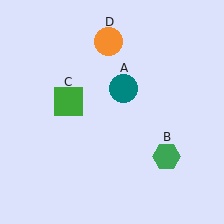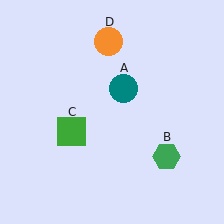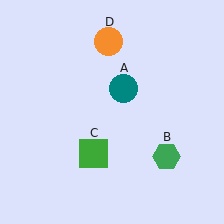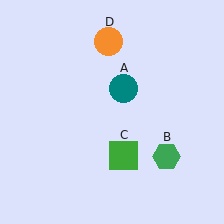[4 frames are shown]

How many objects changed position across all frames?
1 object changed position: green square (object C).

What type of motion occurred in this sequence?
The green square (object C) rotated counterclockwise around the center of the scene.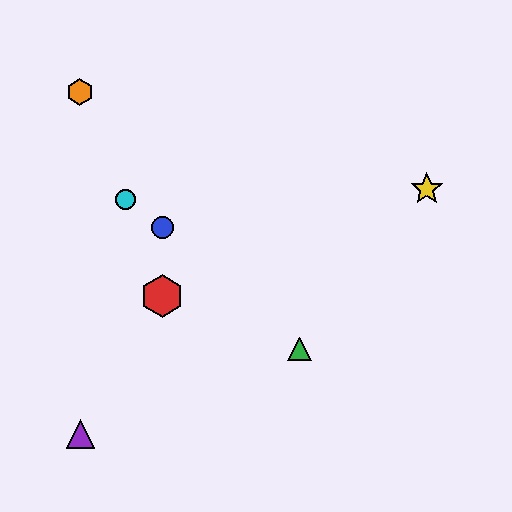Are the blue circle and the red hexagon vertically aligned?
Yes, both are at x≈162.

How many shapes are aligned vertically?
2 shapes (the red hexagon, the blue circle) are aligned vertically.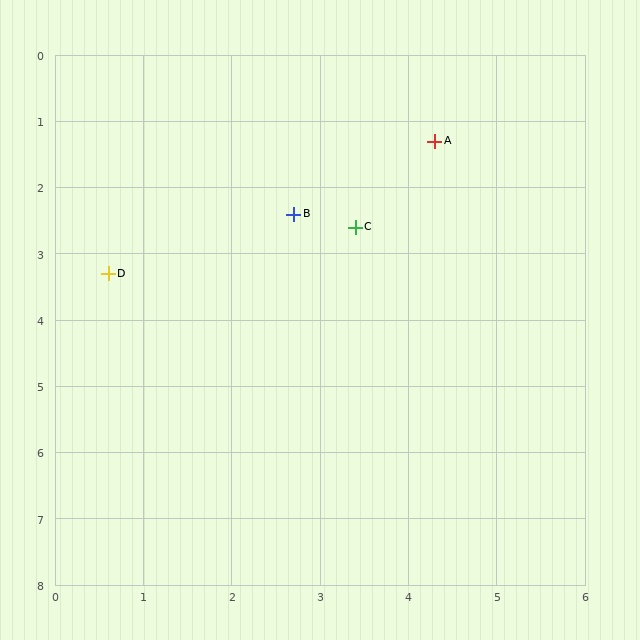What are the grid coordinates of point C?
Point C is at approximately (3.4, 2.6).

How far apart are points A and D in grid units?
Points A and D are about 4.2 grid units apart.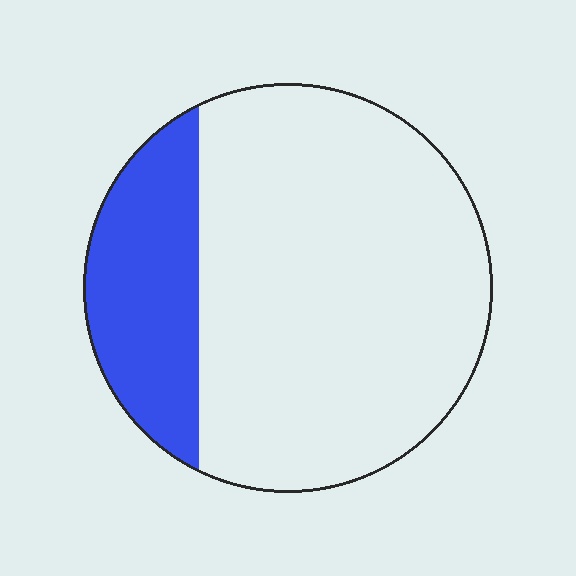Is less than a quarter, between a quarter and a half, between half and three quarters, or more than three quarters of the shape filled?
Less than a quarter.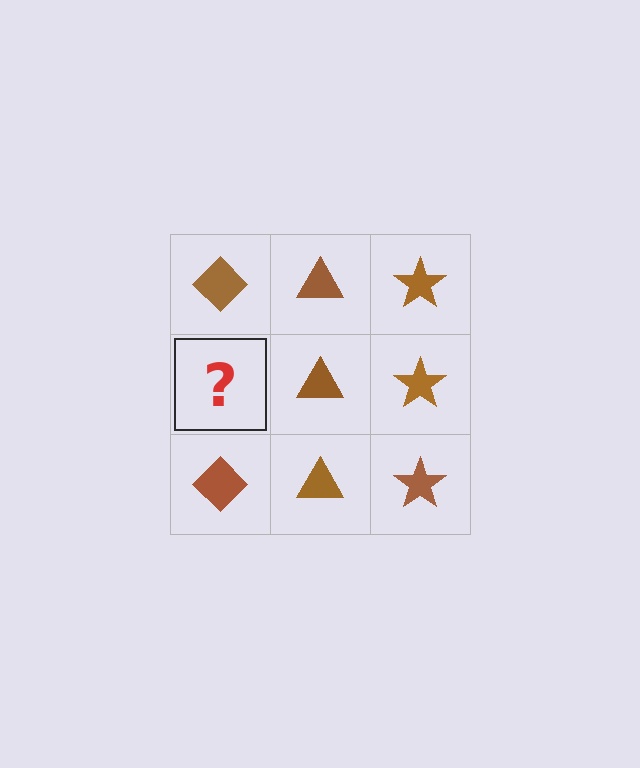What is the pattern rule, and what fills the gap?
The rule is that each column has a consistent shape. The gap should be filled with a brown diamond.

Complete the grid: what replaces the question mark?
The question mark should be replaced with a brown diamond.